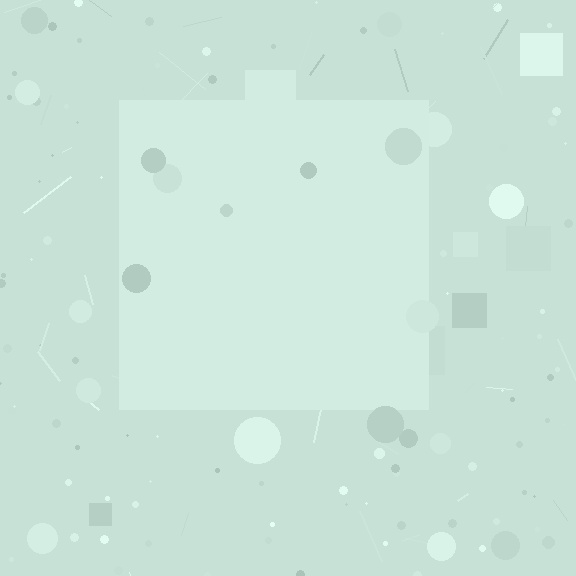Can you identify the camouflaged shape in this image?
The camouflaged shape is a square.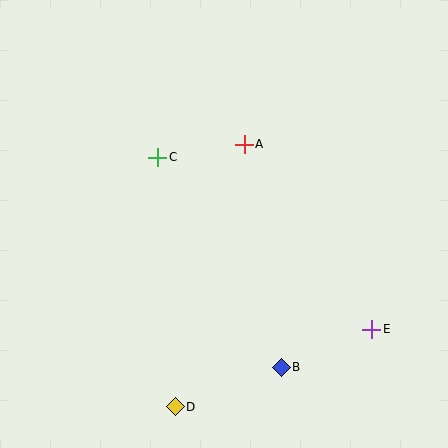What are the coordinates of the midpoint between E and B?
The midpoint between E and B is at (327, 348).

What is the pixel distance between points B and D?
The distance between B and D is 113 pixels.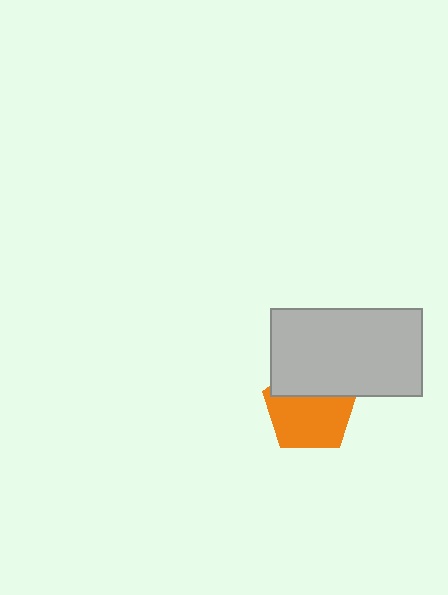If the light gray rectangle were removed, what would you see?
You would see the complete orange pentagon.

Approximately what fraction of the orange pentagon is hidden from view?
Roughly 36% of the orange pentagon is hidden behind the light gray rectangle.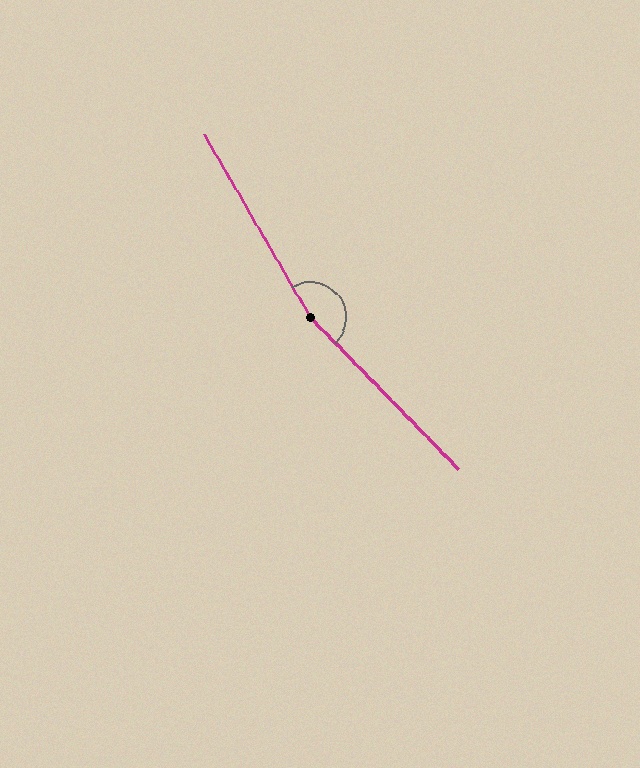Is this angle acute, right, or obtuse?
It is obtuse.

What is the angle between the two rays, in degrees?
Approximately 166 degrees.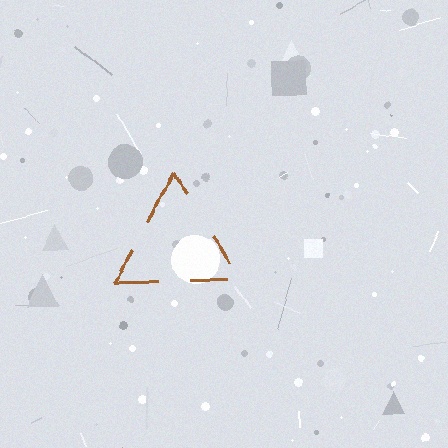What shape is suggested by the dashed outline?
The dashed outline suggests a triangle.